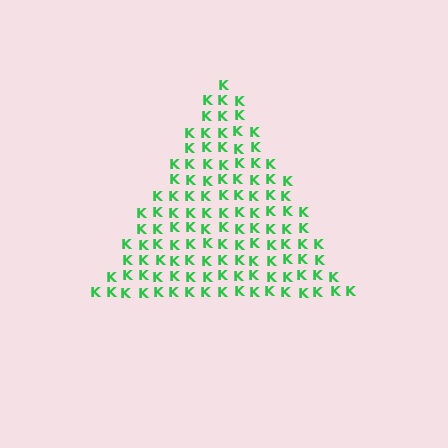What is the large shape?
The large shape is a triangle.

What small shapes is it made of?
It is made of small letter K's.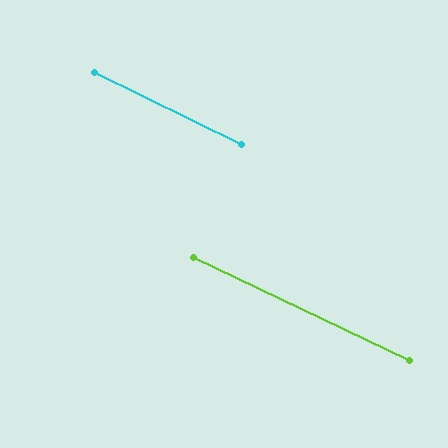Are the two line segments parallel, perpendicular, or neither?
Parallel — their directions differ by only 0.8°.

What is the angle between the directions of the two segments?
Approximately 1 degree.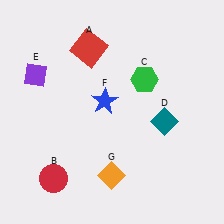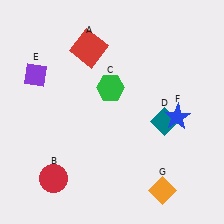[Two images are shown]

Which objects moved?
The objects that moved are: the green hexagon (C), the blue star (F), the orange diamond (G).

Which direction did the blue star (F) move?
The blue star (F) moved right.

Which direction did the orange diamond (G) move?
The orange diamond (G) moved right.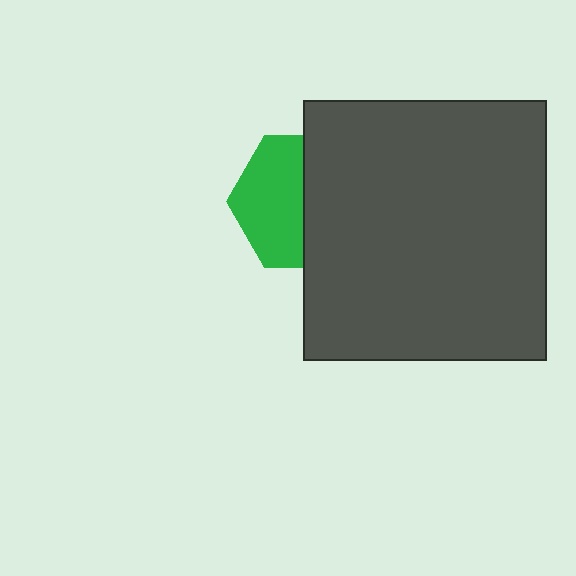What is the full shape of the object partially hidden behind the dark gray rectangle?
The partially hidden object is a green hexagon.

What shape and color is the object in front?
The object in front is a dark gray rectangle.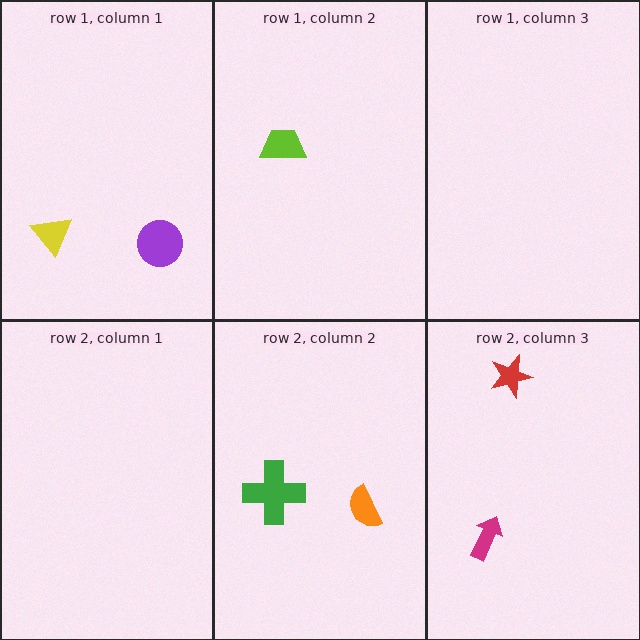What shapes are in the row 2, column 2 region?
The orange semicircle, the green cross.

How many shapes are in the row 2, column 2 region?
2.